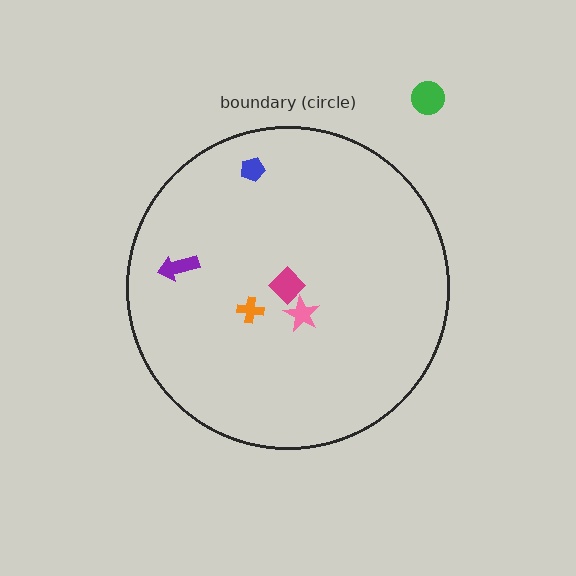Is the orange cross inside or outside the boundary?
Inside.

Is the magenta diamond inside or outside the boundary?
Inside.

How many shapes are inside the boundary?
5 inside, 1 outside.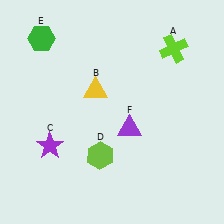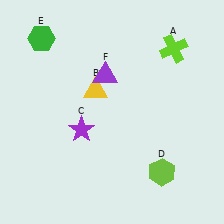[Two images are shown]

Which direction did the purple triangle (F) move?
The purple triangle (F) moved up.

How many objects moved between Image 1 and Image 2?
3 objects moved between the two images.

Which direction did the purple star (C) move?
The purple star (C) moved right.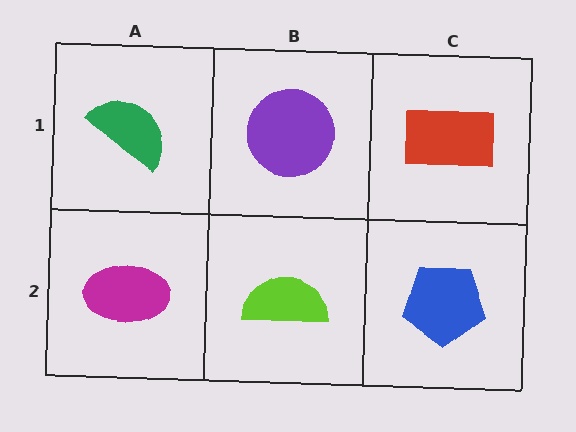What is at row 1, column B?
A purple circle.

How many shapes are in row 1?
3 shapes.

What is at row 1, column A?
A green semicircle.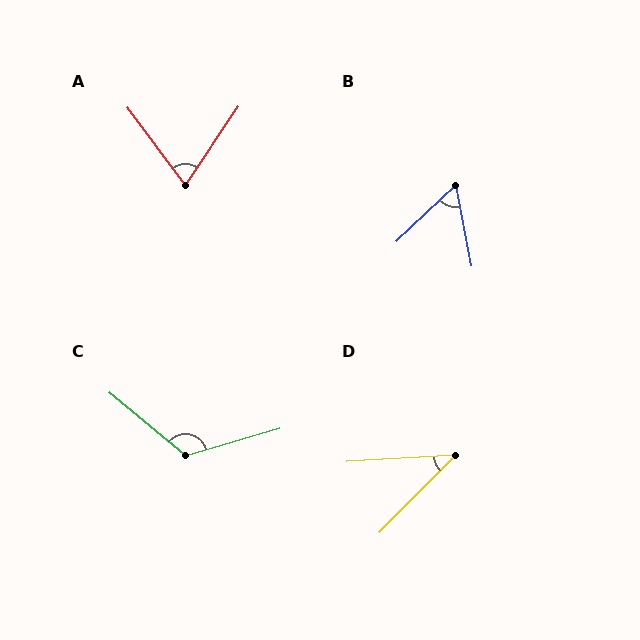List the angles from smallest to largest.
D (42°), B (58°), A (71°), C (124°).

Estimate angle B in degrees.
Approximately 58 degrees.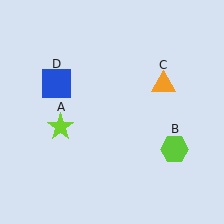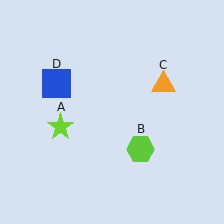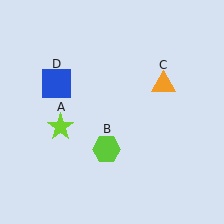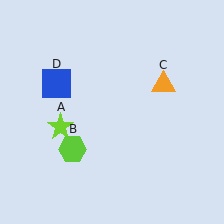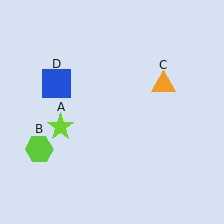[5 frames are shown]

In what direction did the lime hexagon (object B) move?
The lime hexagon (object B) moved left.